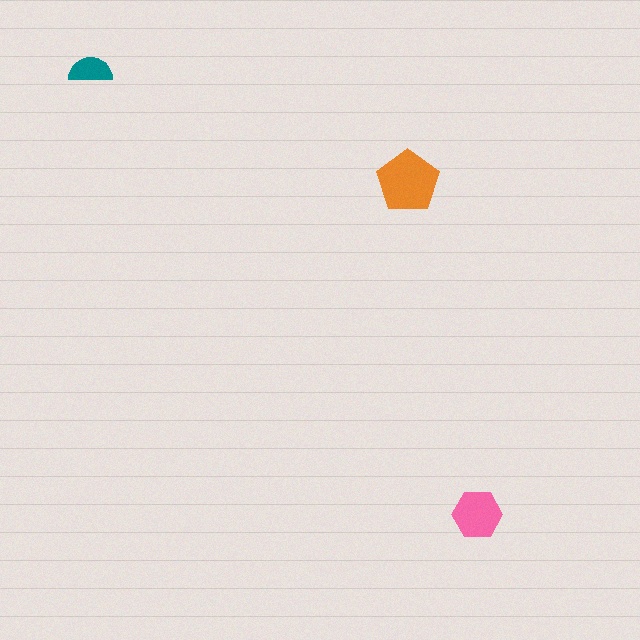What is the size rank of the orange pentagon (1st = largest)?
1st.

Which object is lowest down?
The pink hexagon is bottommost.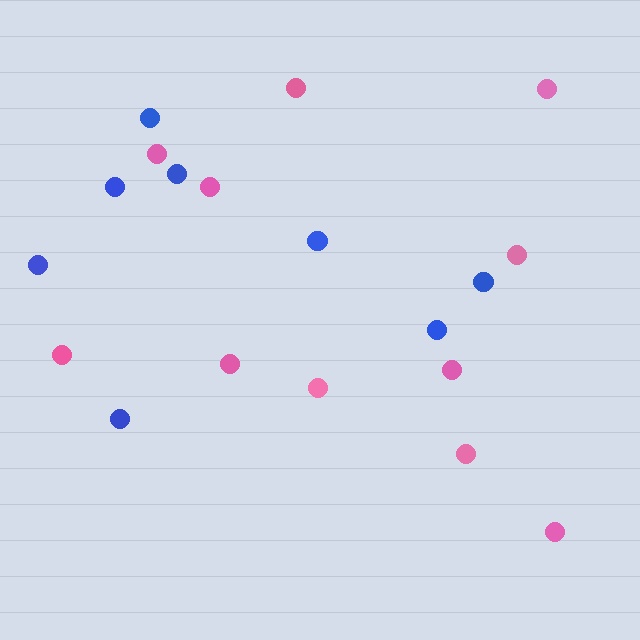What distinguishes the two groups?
There are 2 groups: one group of pink circles (11) and one group of blue circles (8).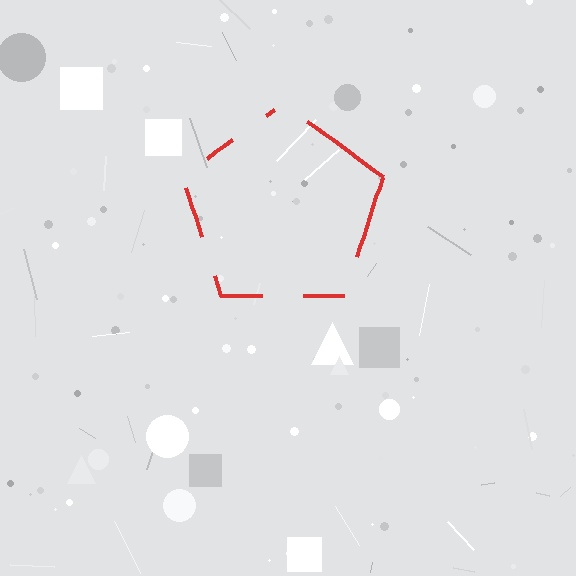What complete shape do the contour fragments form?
The contour fragments form a pentagon.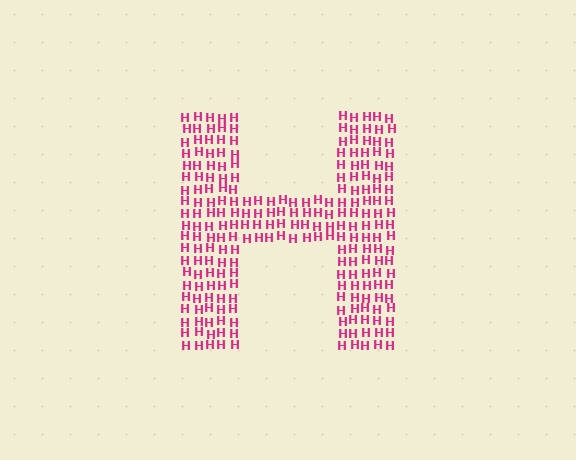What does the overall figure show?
The overall figure shows the letter H.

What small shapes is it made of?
It is made of small letter H's.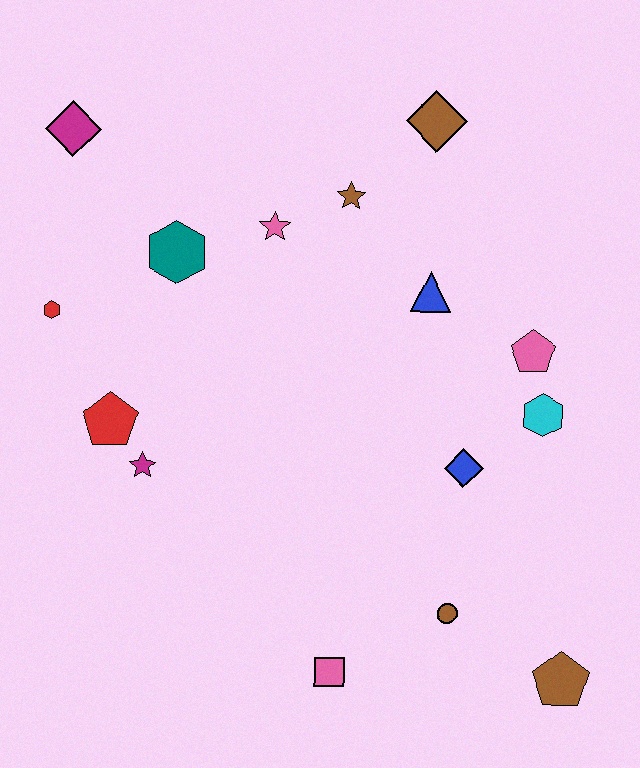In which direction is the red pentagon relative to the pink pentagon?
The red pentagon is to the left of the pink pentagon.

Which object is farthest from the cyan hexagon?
The magenta diamond is farthest from the cyan hexagon.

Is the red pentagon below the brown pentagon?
No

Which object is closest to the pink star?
The brown star is closest to the pink star.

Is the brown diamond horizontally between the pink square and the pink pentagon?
Yes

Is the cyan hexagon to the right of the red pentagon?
Yes